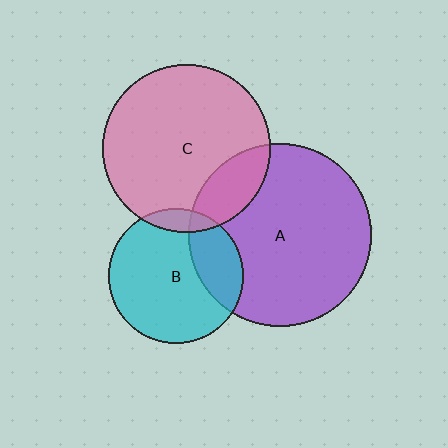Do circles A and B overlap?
Yes.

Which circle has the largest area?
Circle A (purple).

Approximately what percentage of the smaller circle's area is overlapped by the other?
Approximately 25%.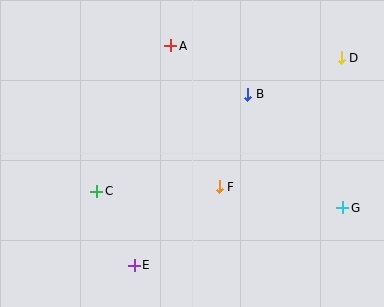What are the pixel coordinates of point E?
Point E is at (134, 265).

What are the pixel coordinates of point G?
Point G is at (343, 208).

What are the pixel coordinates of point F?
Point F is at (219, 187).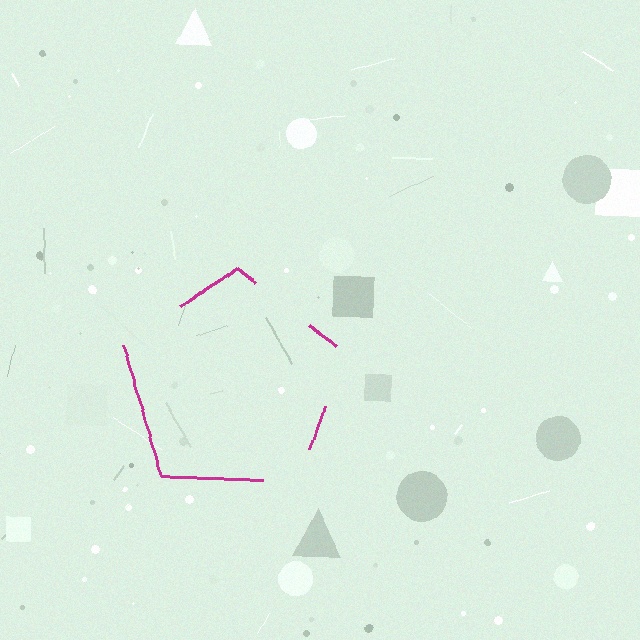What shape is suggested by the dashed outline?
The dashed outline suggests a pentagon.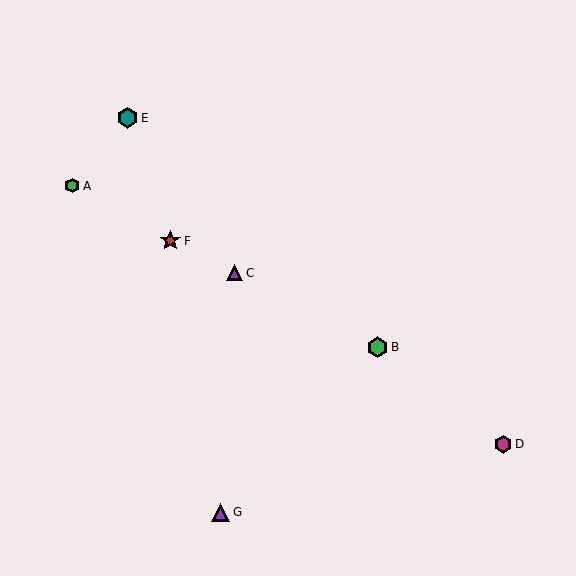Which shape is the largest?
The red star (labeled F) is the largest.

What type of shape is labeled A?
Shape A is a green hexagon.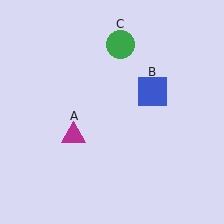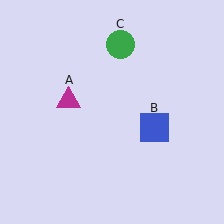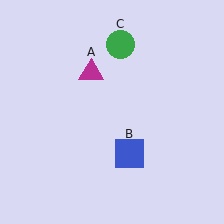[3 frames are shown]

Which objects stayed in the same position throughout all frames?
Green circle (object C) remained stationary.